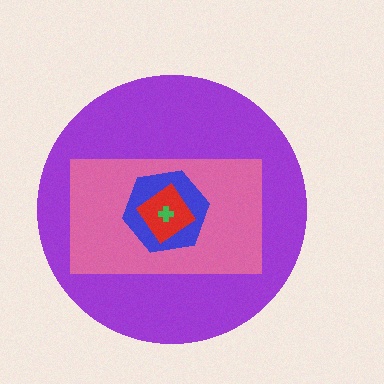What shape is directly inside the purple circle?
The pink rectangle.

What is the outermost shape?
The purple circle.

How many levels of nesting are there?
5.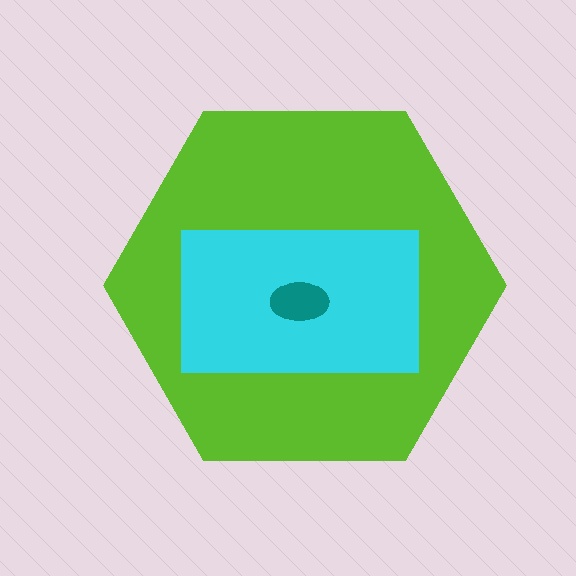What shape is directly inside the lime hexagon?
The cyan rectangle.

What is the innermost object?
The teal ellipse.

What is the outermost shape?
The lime hexagon.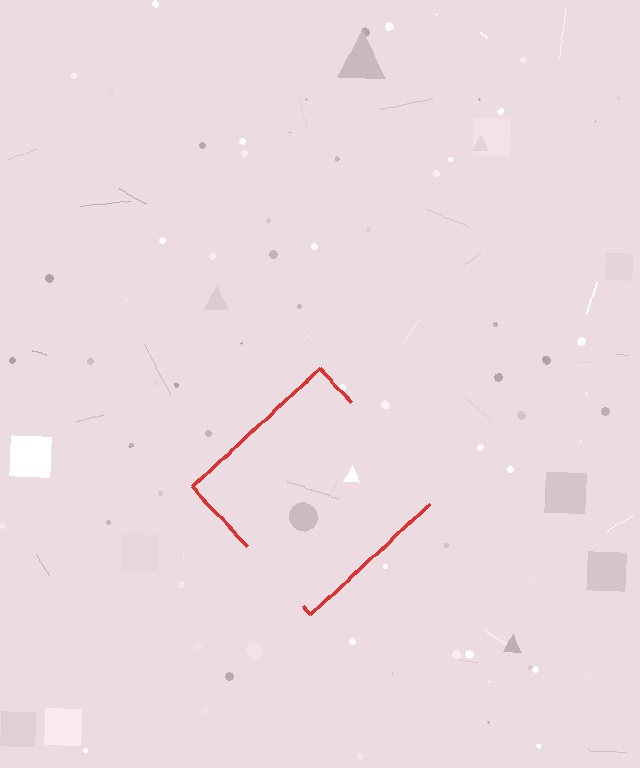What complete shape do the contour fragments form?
The contour fragments form a diamond.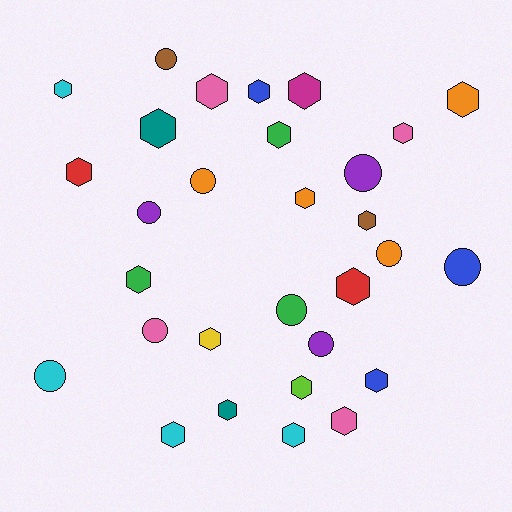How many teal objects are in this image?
There are 2 teal objects.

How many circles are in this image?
There are 10 circles.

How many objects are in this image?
There are 30 objects.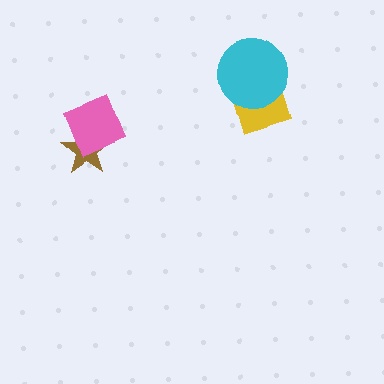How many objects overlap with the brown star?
1 object overlaps with the brown star.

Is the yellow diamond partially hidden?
Yes, it is partially covered by another shape.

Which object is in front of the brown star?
The pink diamond is in front of the brown star.